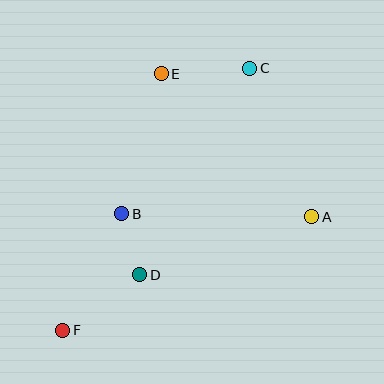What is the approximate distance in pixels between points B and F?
The distance between B and F is approximately 130 pixels.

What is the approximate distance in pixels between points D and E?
The distance between D and E is approximately 203 pixels.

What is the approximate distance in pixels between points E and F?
The distance between E and F is approximately 275 pixels.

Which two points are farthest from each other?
Points C and F are farthest from each other.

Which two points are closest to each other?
Points B and D are closest to each other.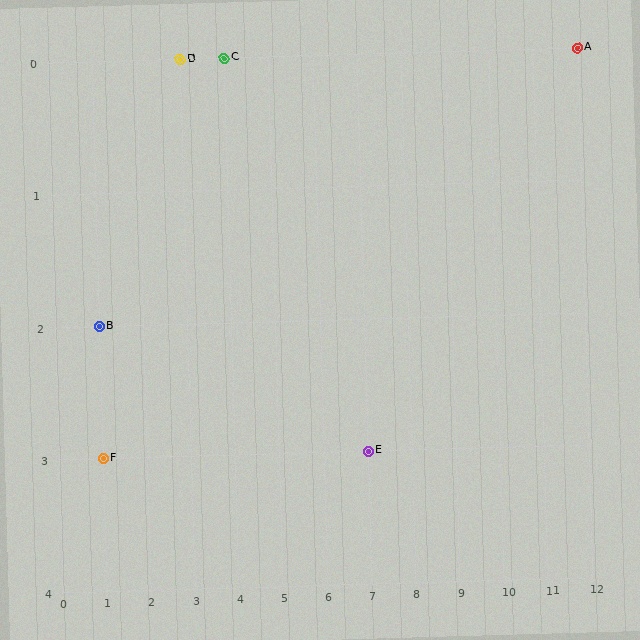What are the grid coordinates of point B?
Point B is at grid coordinates (1, 2).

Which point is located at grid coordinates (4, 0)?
Point C is at (4, 0).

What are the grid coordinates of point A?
Point A is at grid coordinates (12, 0).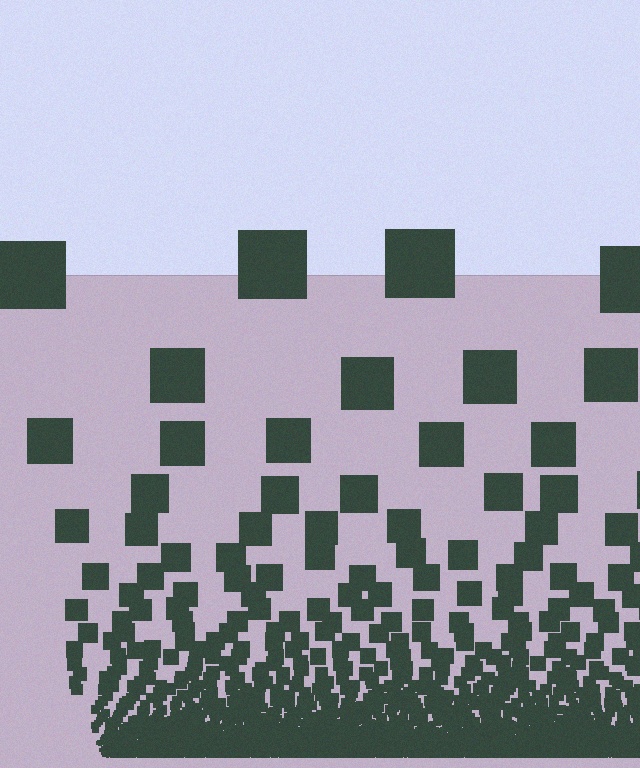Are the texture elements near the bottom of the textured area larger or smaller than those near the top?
Smaller. The gradient is inverted — elements near the bottom are smaller and denser.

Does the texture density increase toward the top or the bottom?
Density increases toward the bottom.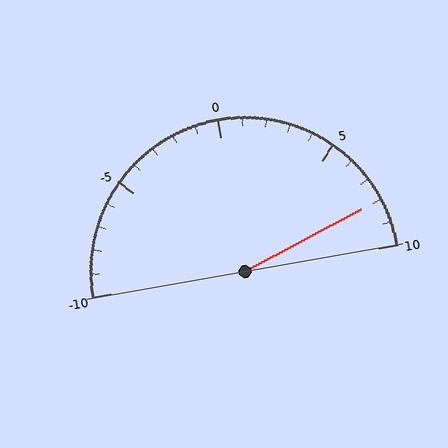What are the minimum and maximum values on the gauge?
The gauge ranges from -10 to 10.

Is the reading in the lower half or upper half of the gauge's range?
The reading is in the upper half of the range (-10 to 10).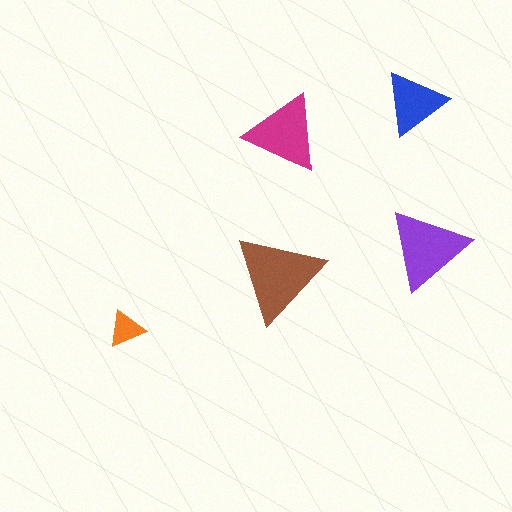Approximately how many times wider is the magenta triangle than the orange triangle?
About 2 times wider.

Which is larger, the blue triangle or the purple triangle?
The purple one.